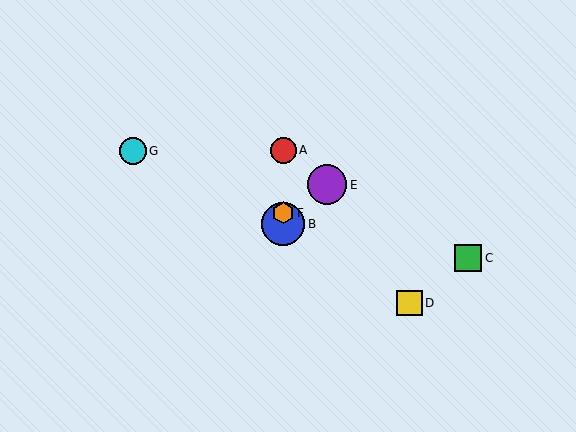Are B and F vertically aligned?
Yes, both are at x≈283.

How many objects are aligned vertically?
3 objects (A, B, F) are aligned vertically.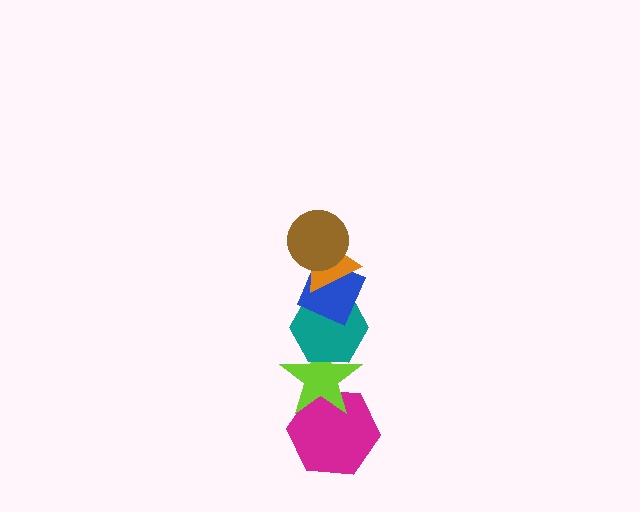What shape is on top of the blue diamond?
The orange triangle is on top of the blue diamond.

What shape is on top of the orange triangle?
The brown circle is on top of the orange triangle.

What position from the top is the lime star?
The lime star is 5th from the top.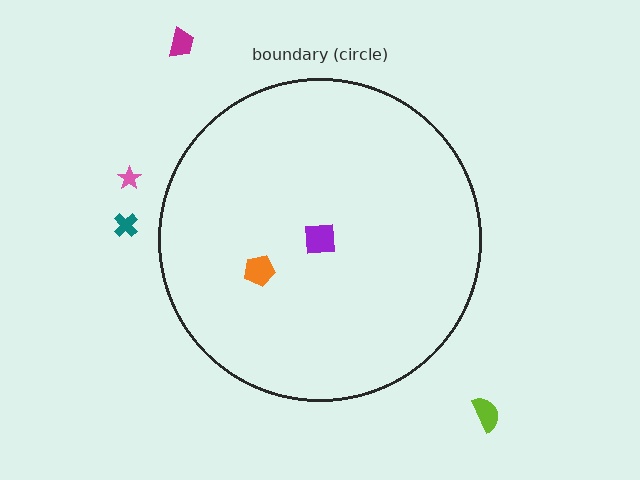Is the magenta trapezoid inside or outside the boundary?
Outside.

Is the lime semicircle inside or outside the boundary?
Outside.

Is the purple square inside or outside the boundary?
Inside.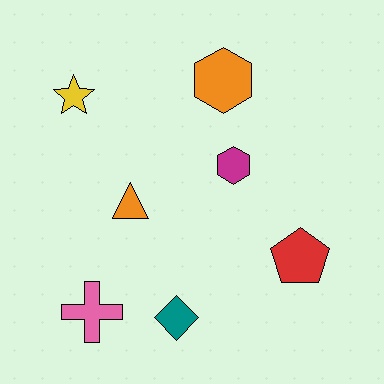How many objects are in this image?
There are 7 objects.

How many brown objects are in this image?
There are no brown objects.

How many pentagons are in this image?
There is 1 pentagon.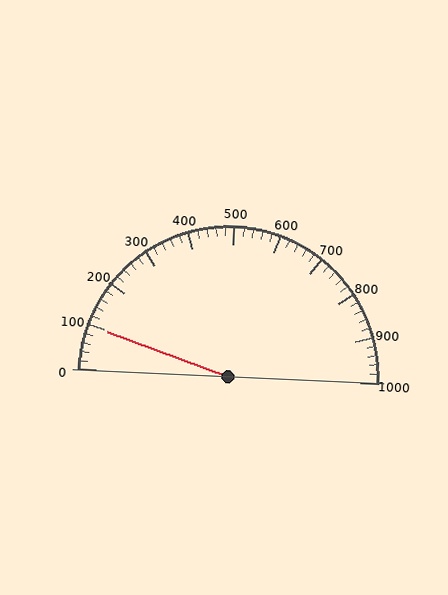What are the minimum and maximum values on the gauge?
The gauge ranges from 0 to 1000.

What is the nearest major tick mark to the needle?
The nearest major tick mark is 100.